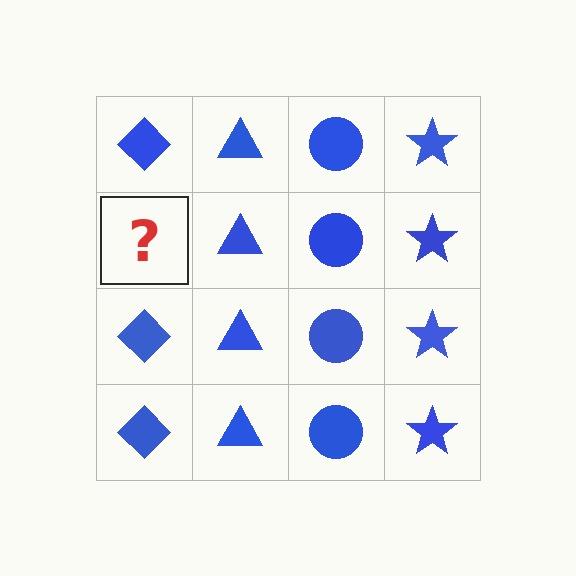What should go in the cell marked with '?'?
The missing cell should contain a blue diamond.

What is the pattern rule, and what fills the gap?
The rule is that each column has a consistent shape. The gap should be filled with a blue diamond.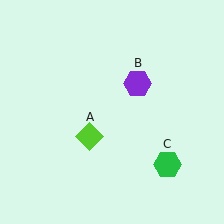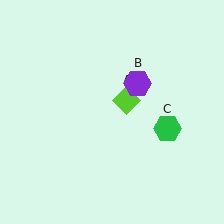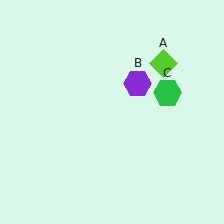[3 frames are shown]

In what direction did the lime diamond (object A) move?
The lime diamond (object A) moved up and to the right.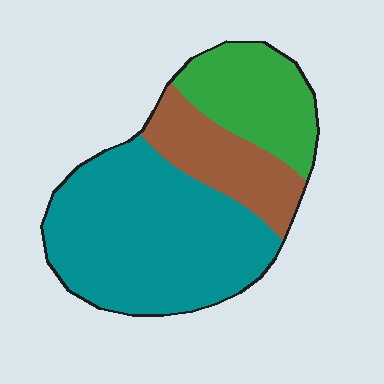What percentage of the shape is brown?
Brown covers roughly 20% of the shape.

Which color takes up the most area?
Teal, at roughly 55%.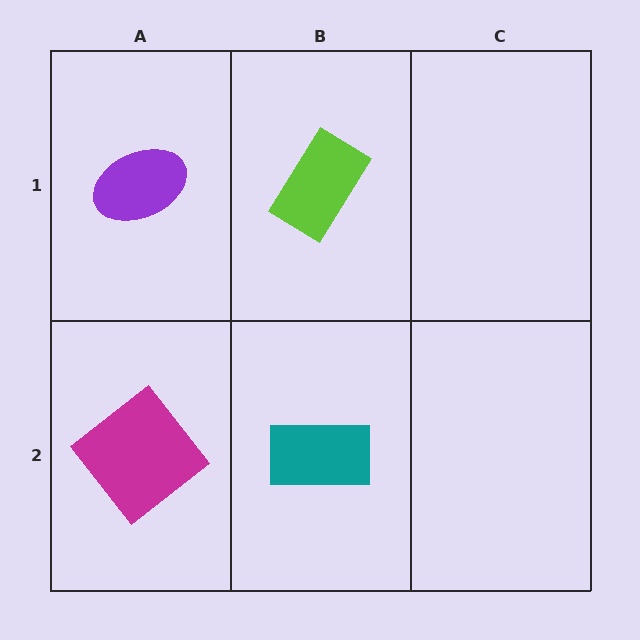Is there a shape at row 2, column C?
No, that cell is empty.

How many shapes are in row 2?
2 shapes.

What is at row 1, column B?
A lime rectangle.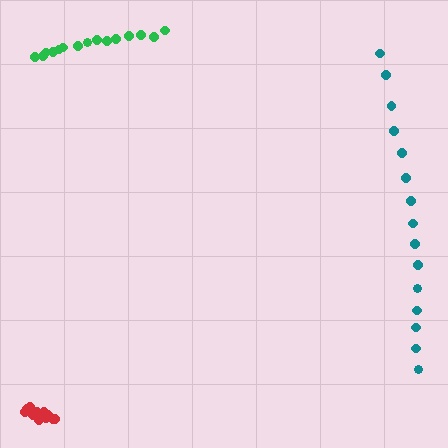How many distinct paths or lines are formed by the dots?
There are 3 distinct paths.